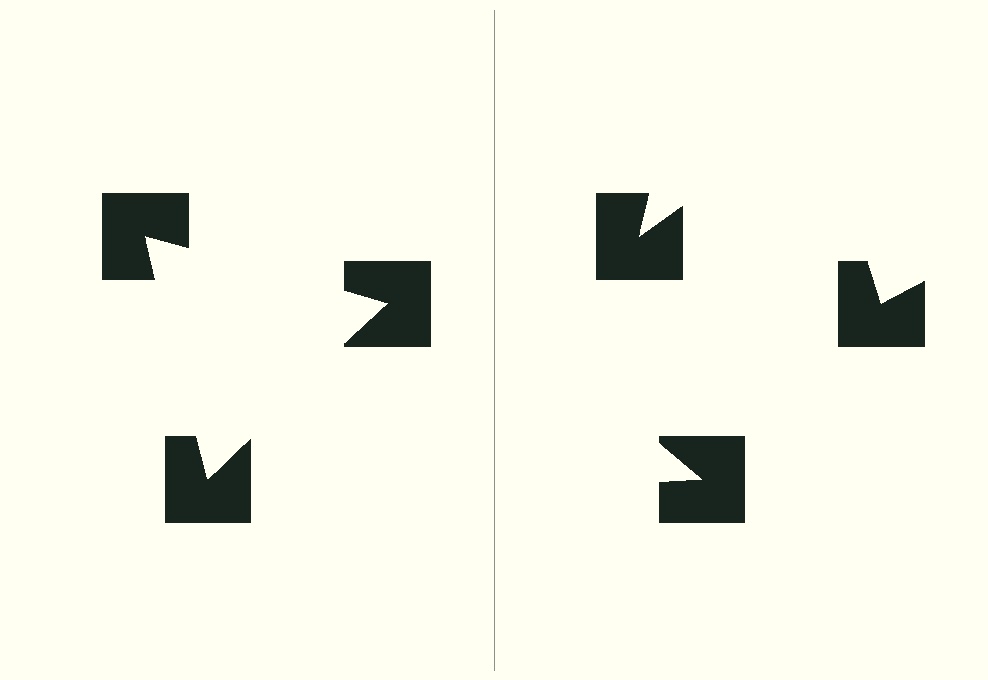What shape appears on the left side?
An illusory triangle.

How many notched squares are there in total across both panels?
6 — 3 on each side.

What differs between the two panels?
The notched squares are positioned identically on both sides; only the wedge orientations differ. On the left they align to a triangle; on the right they are misaligned.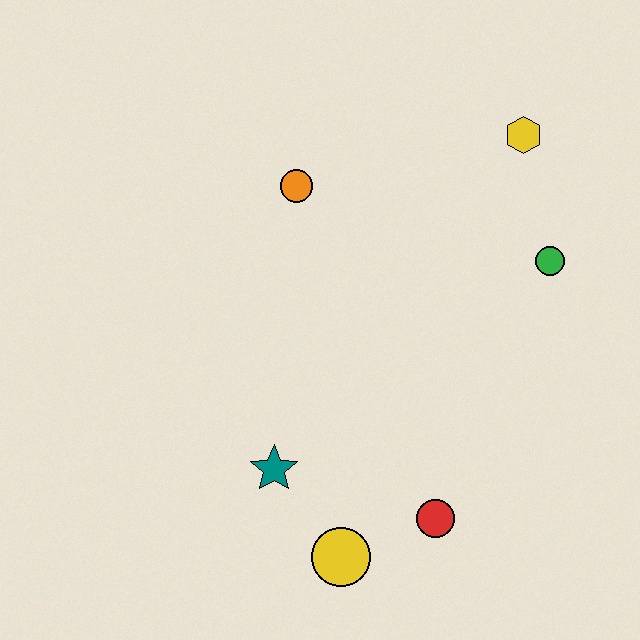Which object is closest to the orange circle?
The yellow hexagon is closest to the orange circle.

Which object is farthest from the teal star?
The yellow hexagon is farthest from the teal star.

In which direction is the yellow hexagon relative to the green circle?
The yellow hexagon is above the green circle.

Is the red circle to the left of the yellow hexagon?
Yes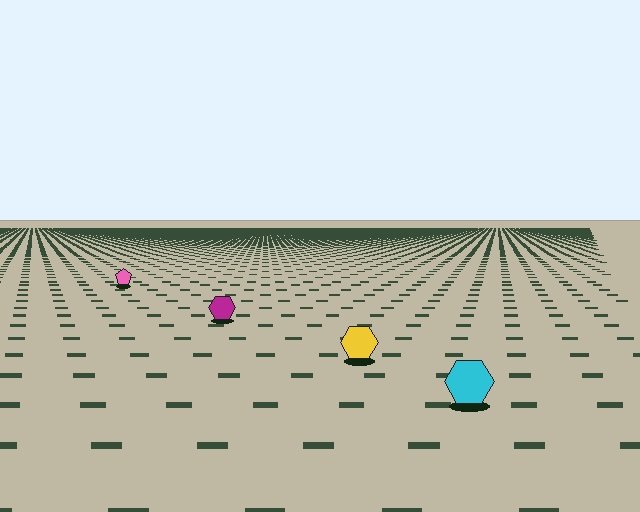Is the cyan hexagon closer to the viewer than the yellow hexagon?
Yes. The cyan hexagon is closer — you can tell from the texture gradient: the ground texture is coarser near it.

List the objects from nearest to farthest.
From nearest to farthest: the cyan hexagon, the yellow hexagon, the magenta hexagon, the pink pentagon.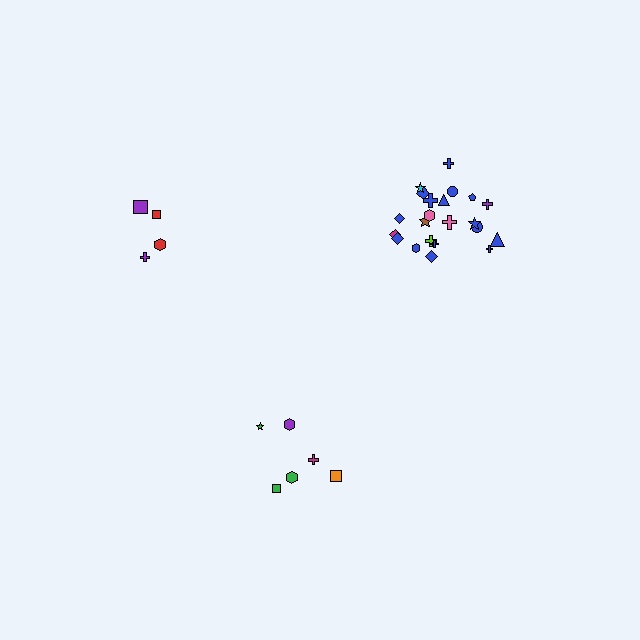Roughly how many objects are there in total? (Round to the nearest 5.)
Roughly 30 objects in total.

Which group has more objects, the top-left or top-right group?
The top-right group.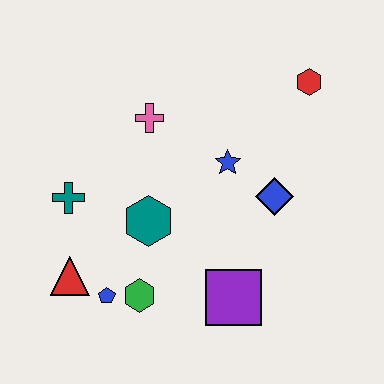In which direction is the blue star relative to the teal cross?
The blue star is to the right of the teal cross.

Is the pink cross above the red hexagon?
No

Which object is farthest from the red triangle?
The red hexagon is farthest from the red triangle.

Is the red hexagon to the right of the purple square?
Yes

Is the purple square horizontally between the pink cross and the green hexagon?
No